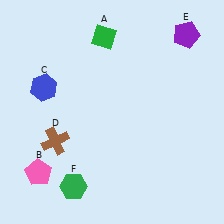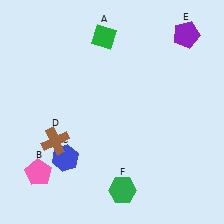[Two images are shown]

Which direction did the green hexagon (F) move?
The green hexagon (F) moved right.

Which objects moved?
The objects that moved are: the blue hexagon (C), the green hexagon (F).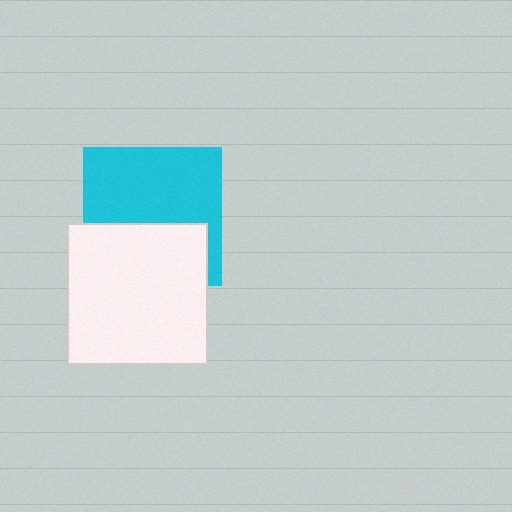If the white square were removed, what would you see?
You would see the complete cyan square.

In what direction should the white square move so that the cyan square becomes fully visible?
The white square should move down. That is the shortest direction to clear the overlap and leave the cyan square fully visible.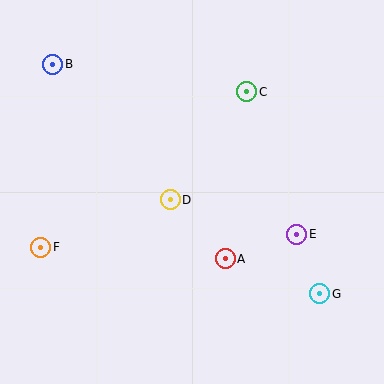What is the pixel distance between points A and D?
The distance between A and D is 81 pixels.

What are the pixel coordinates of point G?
Point G is at (320, 294).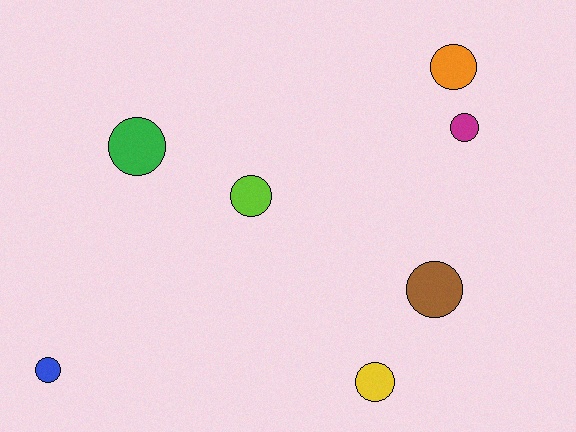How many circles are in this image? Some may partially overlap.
There are 7 circles.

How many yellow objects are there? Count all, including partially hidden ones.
There is 1 yellow object.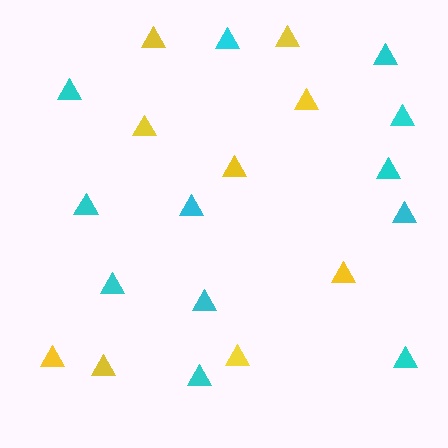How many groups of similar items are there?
There are 2 groups: one group of yellow triangles (9) and one group of cyan triangles (12).